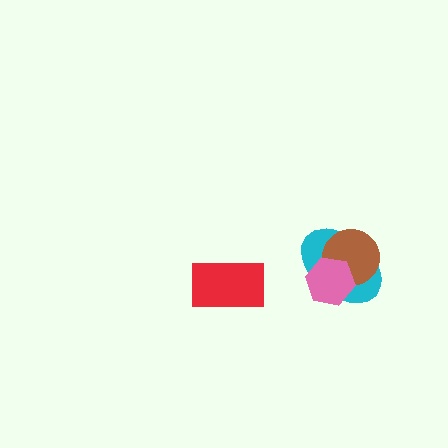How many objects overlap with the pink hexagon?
2 objects overlap with the pink hexagon.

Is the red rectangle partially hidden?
No, no other shape covers it.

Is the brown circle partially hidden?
Yes, it is partially covered by another shape.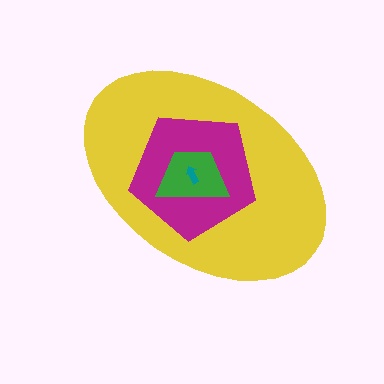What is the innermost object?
The teal arrow.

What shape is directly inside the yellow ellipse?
The magenta pentagon.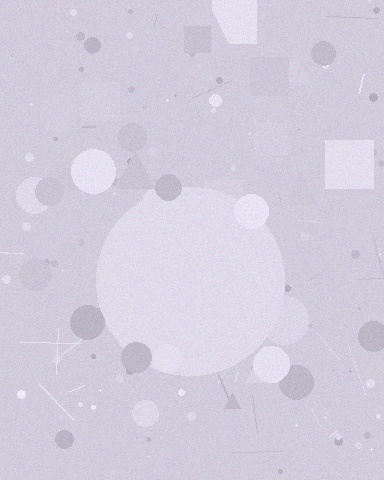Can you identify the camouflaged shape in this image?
The camouflaged shape is a circle.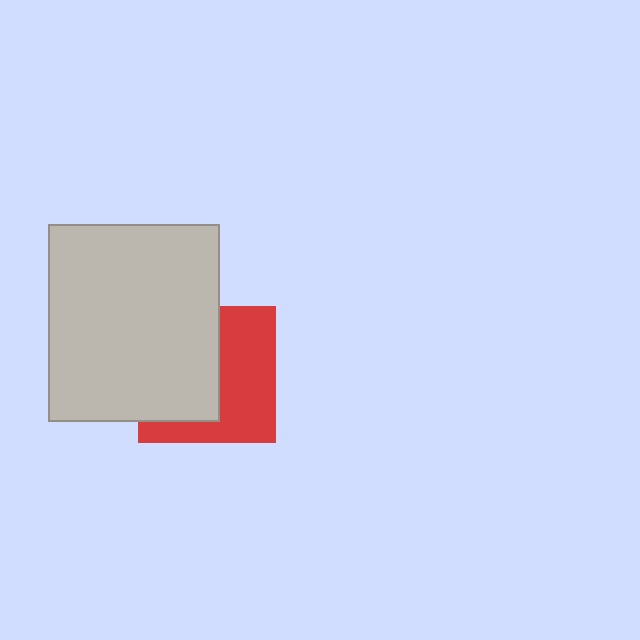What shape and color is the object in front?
The object in front is a light gray rectangle.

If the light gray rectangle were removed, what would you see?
You would see the complete red square.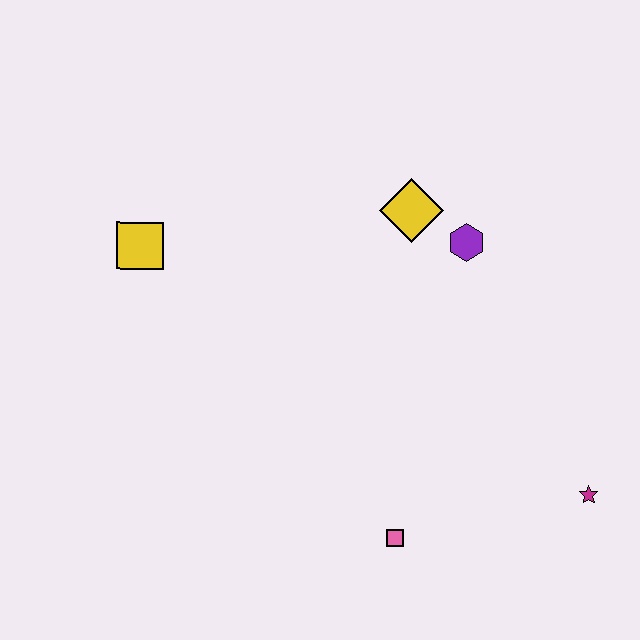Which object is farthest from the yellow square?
The magenta star is farthest from the yellow square.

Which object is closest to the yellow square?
The yellow diamond is closest to the yellow square.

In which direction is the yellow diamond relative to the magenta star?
The yellow diamond is above the magenta star.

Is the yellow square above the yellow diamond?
No